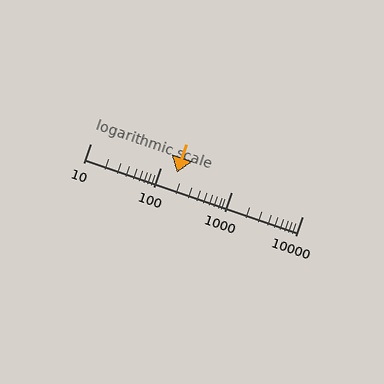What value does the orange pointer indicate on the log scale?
The pointer indicates approximately 170.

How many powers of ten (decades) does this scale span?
The scale spans 3 decades, from 10 to 10000.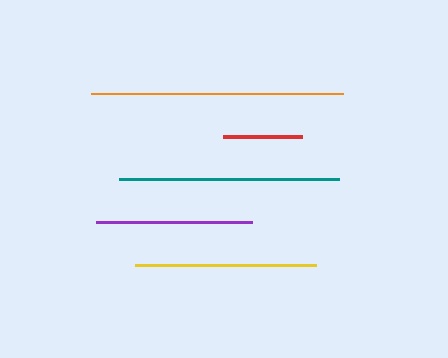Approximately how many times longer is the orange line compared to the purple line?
The orange line is approximately 1.6 times the length of the purple line.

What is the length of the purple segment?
The purple segment is approximately 156 pixels long.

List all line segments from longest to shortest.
From longest to shortest: orange, teal, yellow, purple, red.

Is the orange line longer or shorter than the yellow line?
The orange line is longer than the yellow line.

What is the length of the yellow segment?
The yellow segment is approximately 181 pixels long.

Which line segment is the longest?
The orange line is the longest at approximately 253 pixels.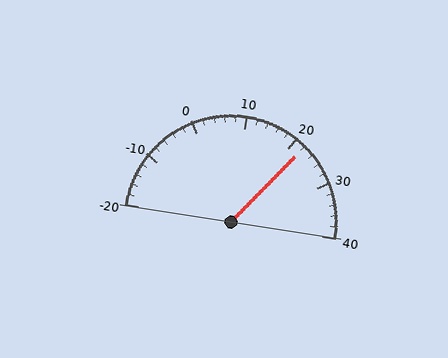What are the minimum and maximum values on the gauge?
The gauge ranges from -20 to 40.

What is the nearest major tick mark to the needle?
The nearest major tick mark is 20.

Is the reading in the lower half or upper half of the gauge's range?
The reading is in the upper half of the range (-20 to 40).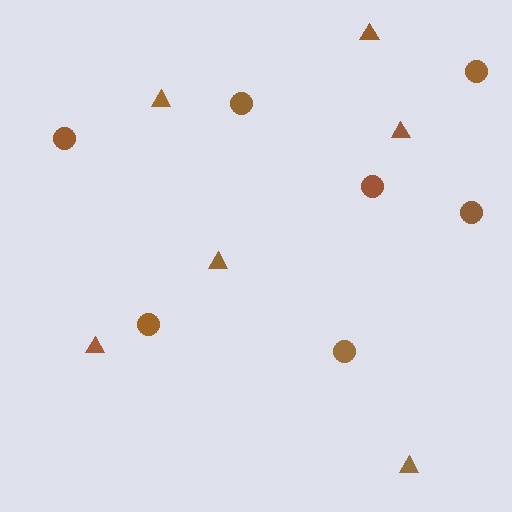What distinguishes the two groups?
There are 2 groups: one group of circles (7) and one group of triangles (6).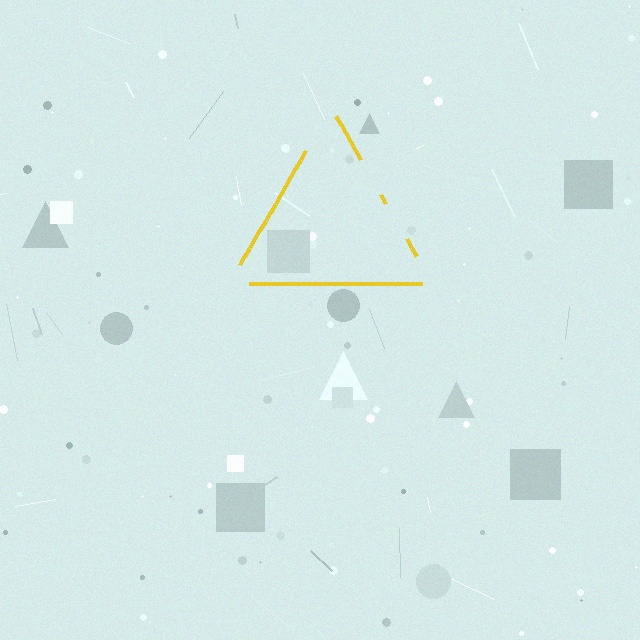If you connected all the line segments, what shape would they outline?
They would outline a triangle.